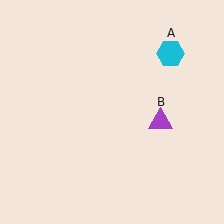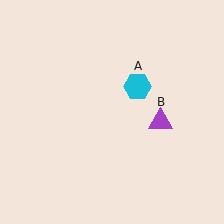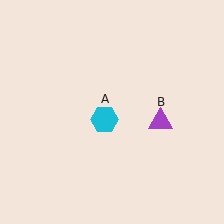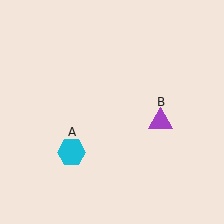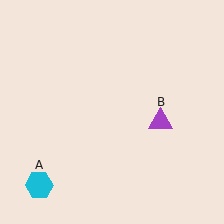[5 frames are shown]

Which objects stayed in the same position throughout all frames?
Purple triangle (object B) remained stationary.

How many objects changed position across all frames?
1 object changed position: cyan hexagon (object A).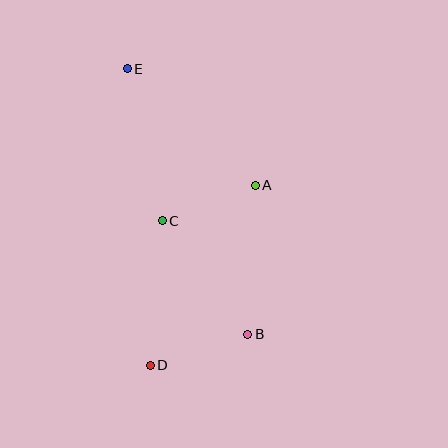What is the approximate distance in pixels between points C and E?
The distance between C and E is approximately 156 pixels.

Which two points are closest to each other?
Points A and C are closest to each other.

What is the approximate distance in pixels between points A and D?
The distance between A and D is approximately 208 pixels.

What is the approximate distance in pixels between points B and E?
The distance between B and E is approximately 292 pixels.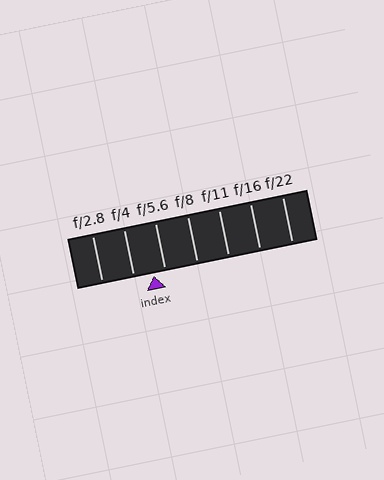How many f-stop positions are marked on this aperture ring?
There are 7 f-stop positions marked.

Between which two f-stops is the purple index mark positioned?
The index mark is between f/4 and f/5.6.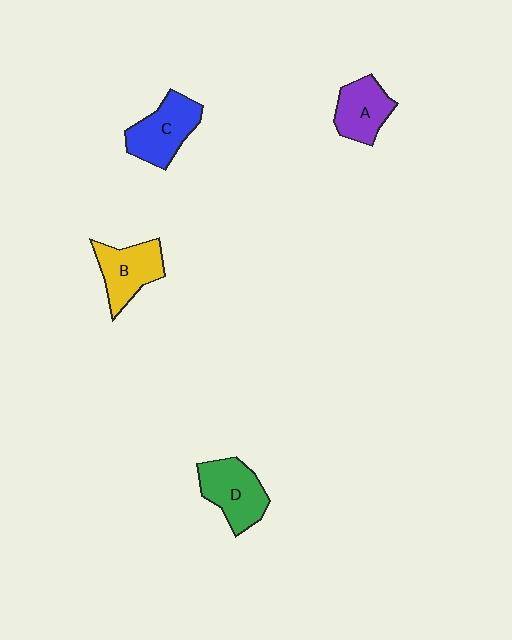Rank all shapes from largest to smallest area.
From largest to smallest: D (green), C (blue), B (yellow), A (purple).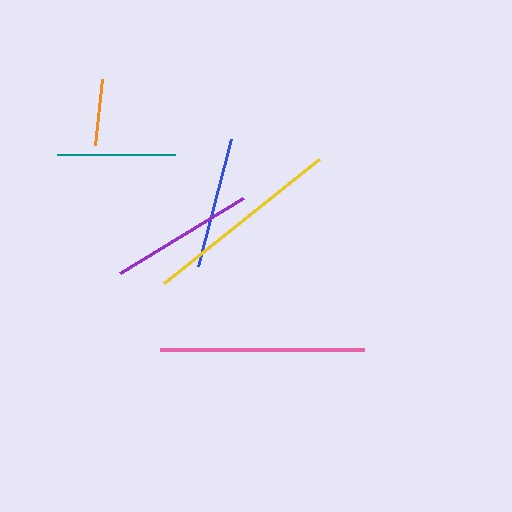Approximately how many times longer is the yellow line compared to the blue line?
The yellow line is approximately 1.5 times the length of the blue line.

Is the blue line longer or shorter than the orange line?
The blue line is longer than the orange line.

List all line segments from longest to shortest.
From longest to shortest: pink, yellow, purple, blue, teal, orange.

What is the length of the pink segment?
The pink segment is approximately 205 pixels long.